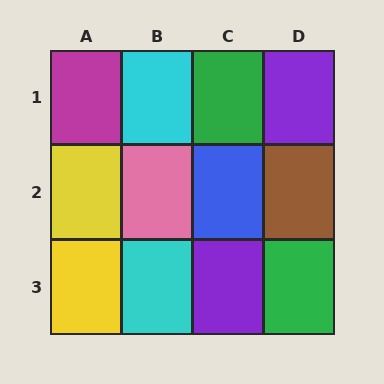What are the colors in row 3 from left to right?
Yellow, cyan, purple, green.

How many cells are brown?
1 cell is brown.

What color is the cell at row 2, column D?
Brown.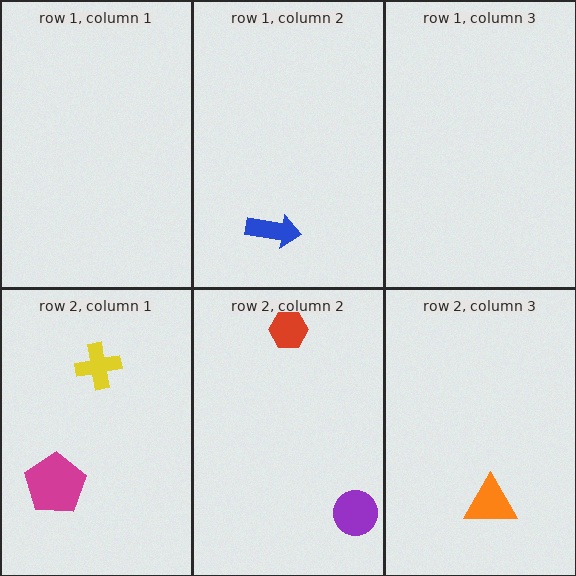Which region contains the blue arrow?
The row 1, column 2 region.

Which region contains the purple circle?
The row 2, column 2 region.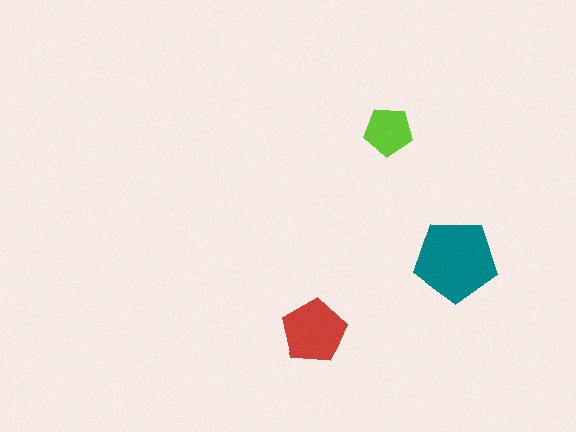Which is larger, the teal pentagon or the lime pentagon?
The teal one.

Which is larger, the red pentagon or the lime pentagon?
The red one.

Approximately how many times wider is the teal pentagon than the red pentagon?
About 1.5 times wider.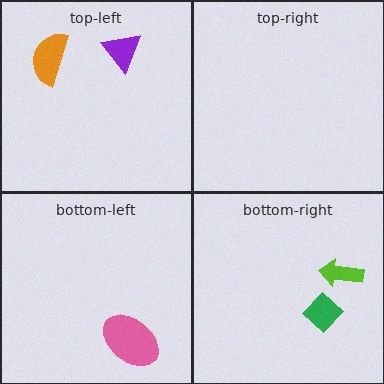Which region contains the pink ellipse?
The bottom-left region.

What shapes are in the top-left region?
The orange semicircle, the purple triangle.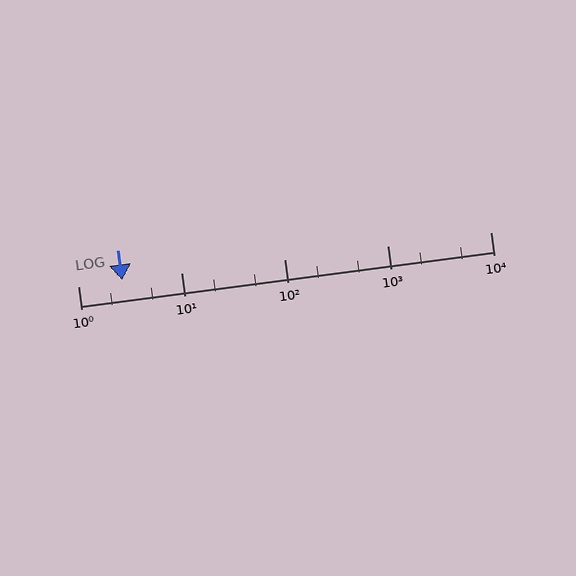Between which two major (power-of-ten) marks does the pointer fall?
The pointer is between 1 and 10.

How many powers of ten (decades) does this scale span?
The scale spans 4 decades, from 1 to 10000.